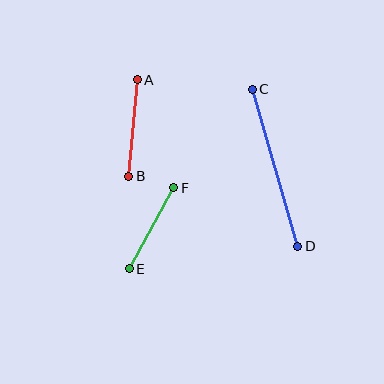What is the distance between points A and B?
The distance is approximately 97 pixels.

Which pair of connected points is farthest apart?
Points C and D are farthest apart.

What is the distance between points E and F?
The distance is approximately 92 pixels.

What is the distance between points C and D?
The distance is approximately 164 pixels.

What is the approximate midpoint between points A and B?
The midpoint is at approximately (133, 128) pixels.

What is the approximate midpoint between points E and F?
The midpoint is at approximately (152, 228) pixels.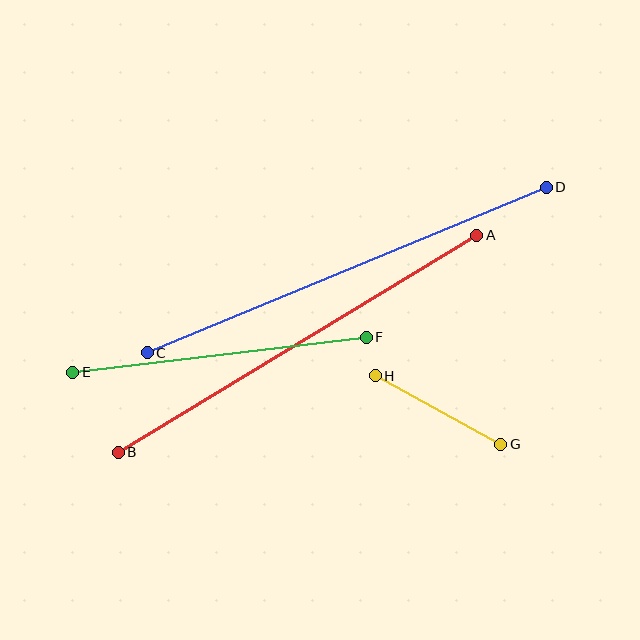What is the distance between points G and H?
The distance is approximately 143 pixels.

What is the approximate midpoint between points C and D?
The midpoint is at approximately (347, 270) pixels.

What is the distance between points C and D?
The distance is approximately 432 pixels.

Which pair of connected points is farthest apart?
Points C and D are farthest apart.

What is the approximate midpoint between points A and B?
The midpoint is at approximately (297, 344) pixels.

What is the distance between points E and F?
The distance is approximately 295 pixels.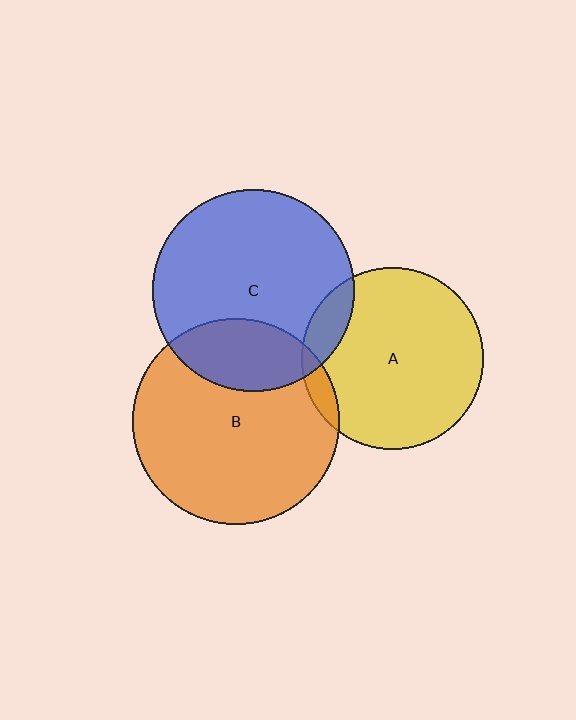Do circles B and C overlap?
Yes.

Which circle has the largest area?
Circle B (orange).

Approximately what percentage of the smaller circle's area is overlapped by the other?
Approximately 25%.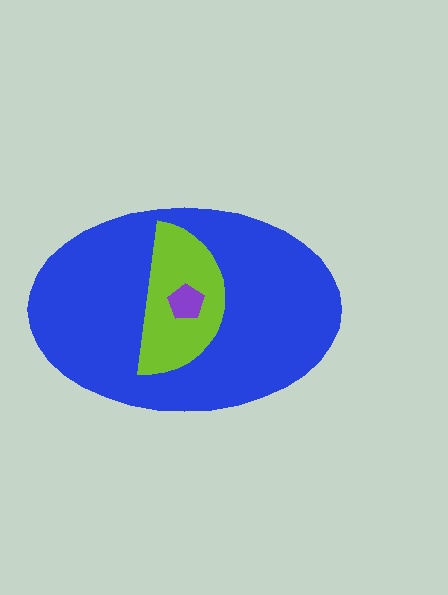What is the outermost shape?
The blue ellipse.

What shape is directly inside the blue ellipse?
The lime semicircle.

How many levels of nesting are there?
3.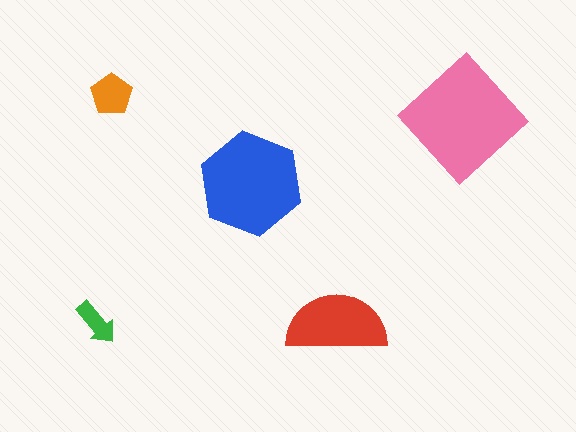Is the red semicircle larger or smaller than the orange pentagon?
Larger.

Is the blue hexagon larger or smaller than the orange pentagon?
Larger.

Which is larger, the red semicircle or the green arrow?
The red semicircle.